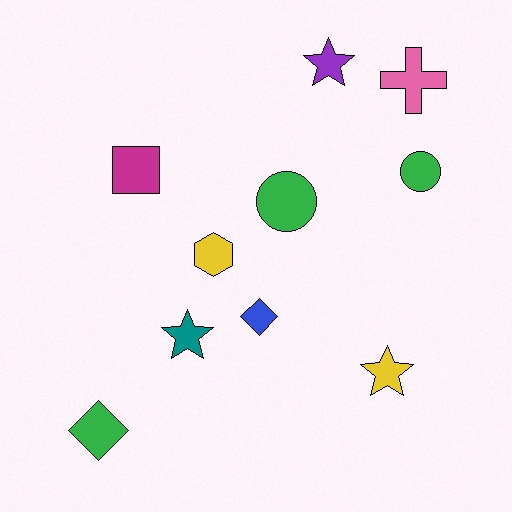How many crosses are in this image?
There is 1 cross.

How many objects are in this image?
There are 10 objects.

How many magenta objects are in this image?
There is 1 magenta object.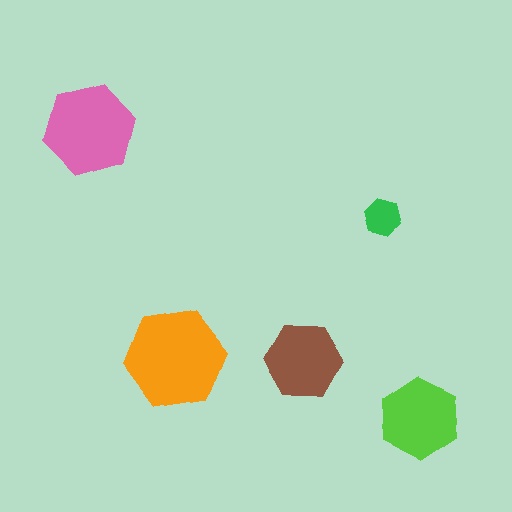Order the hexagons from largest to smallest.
the orange one, the pink one, the lime one, the brown one, the green one.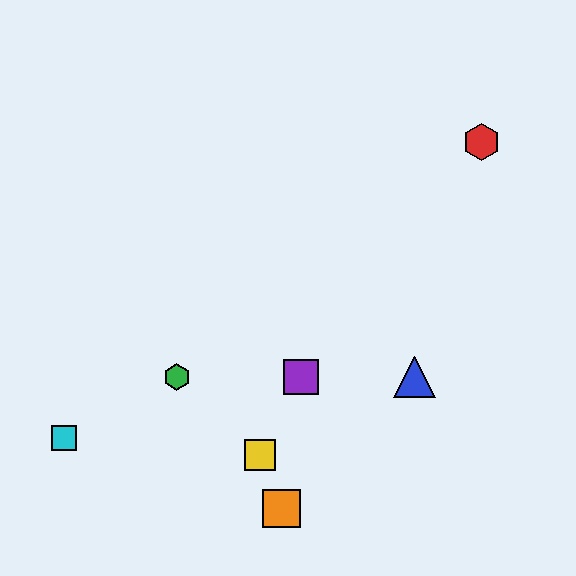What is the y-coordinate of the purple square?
The purple square is at y≈377.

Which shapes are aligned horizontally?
The blue triangle, the green hexagon, the purple square are aligned horizontally.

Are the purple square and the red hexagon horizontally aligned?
No, the purple square is at y≈377 and the red hexagon is at y≈142.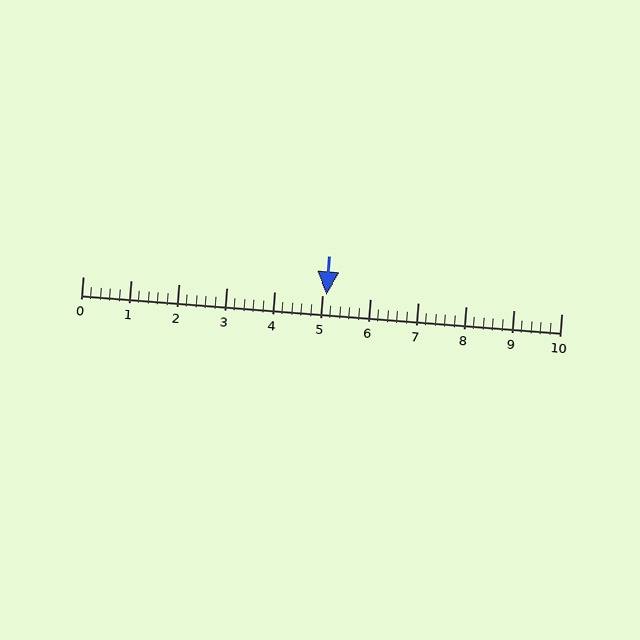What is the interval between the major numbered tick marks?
The major tick marks are spaced 1 units apart.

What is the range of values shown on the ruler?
The ruler shows values from 0 to 10.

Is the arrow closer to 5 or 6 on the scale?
The arrow is closer to 5.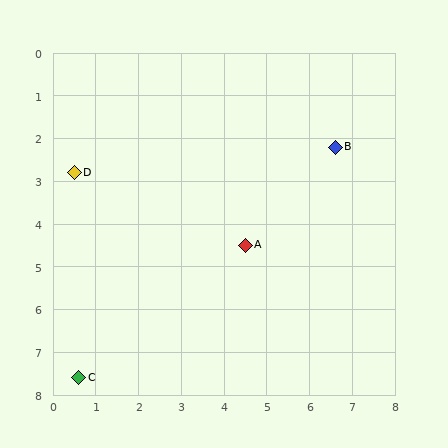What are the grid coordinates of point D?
Point D is at approximately (0.5, 2.8).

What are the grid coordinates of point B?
Point B is at approximately (6.6, 2.2).